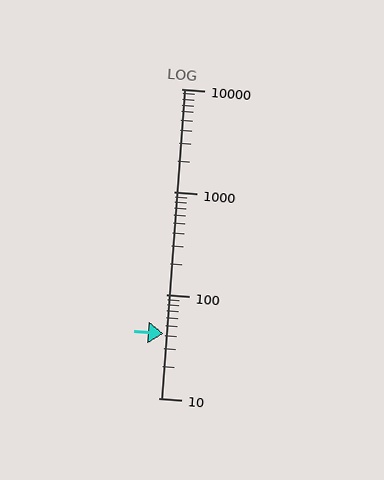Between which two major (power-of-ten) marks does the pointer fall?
The pointer is between 10 and 100.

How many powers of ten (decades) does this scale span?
The scale spans 3 decades, from 10 to 10000.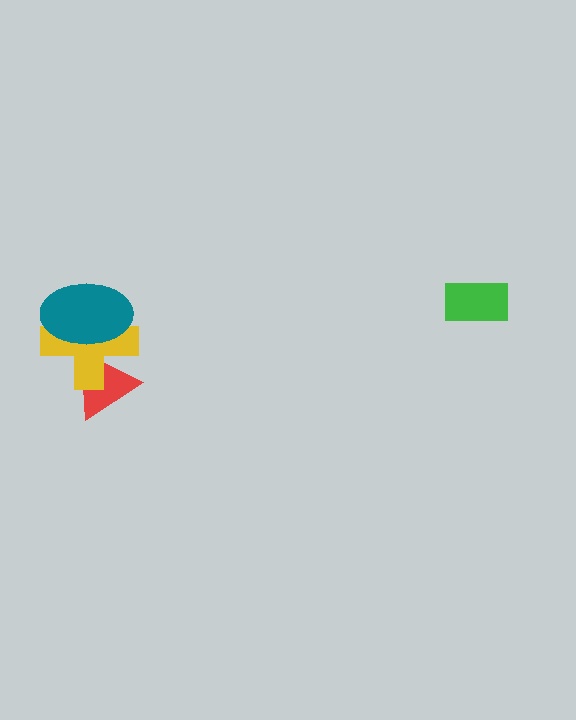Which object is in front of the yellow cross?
The teal ellipse is in front of the yellow cross.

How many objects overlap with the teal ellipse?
2 objects overlap with the teal ellipse.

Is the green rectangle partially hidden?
No, no other shape covers it.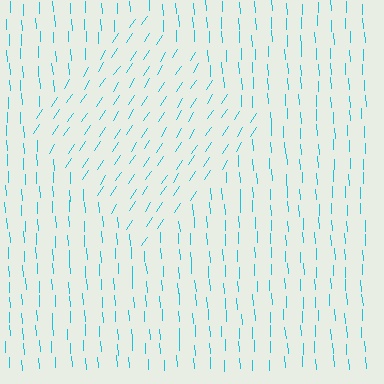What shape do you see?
I see a diamond.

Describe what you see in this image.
The image is filled with small cyan line segments. A diamond region in the image has lines oriented differently from the surrounding lines, creating a visible texture boundary.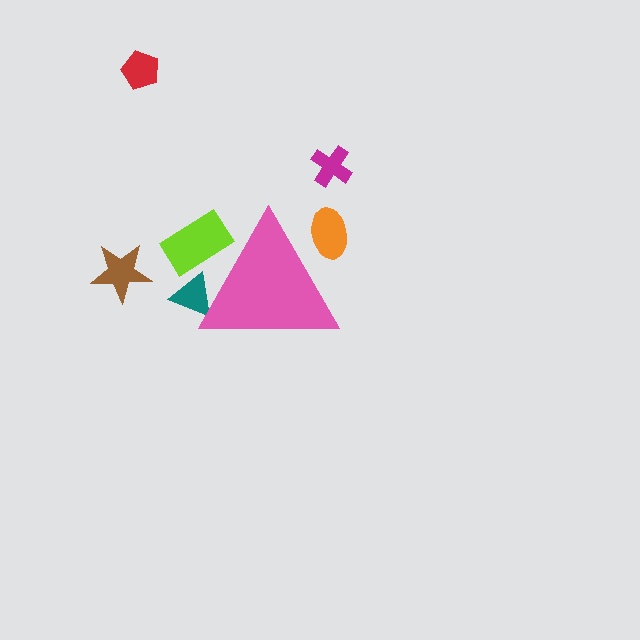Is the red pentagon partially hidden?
No, the red pentagon is fully visible.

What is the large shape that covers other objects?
A pink triangle.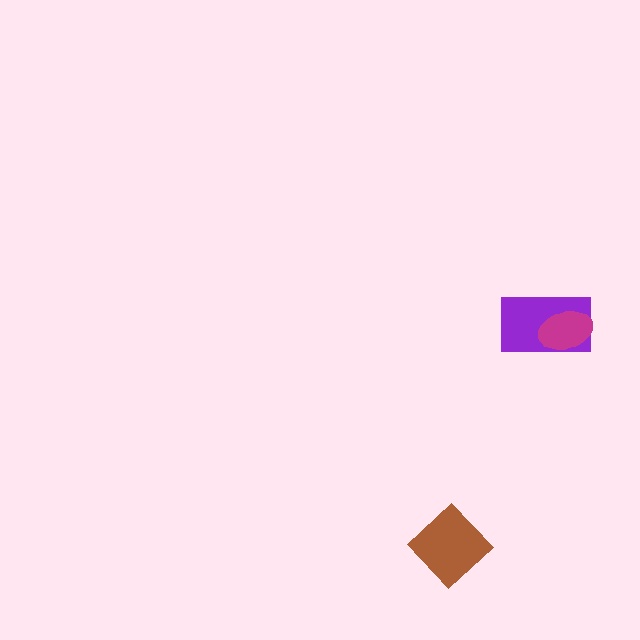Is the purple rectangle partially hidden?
Yes, it is partially covered by another shape.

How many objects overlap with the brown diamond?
0 objects overlap with the brown diamond.